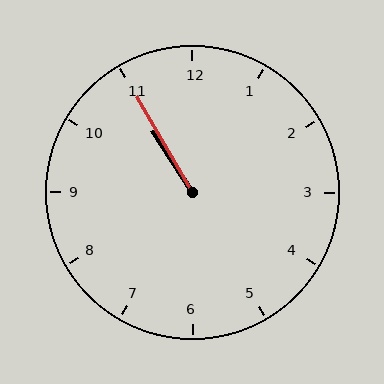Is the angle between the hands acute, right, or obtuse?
It is acute.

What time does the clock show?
10:55.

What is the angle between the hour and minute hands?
Approximately 2 degrees.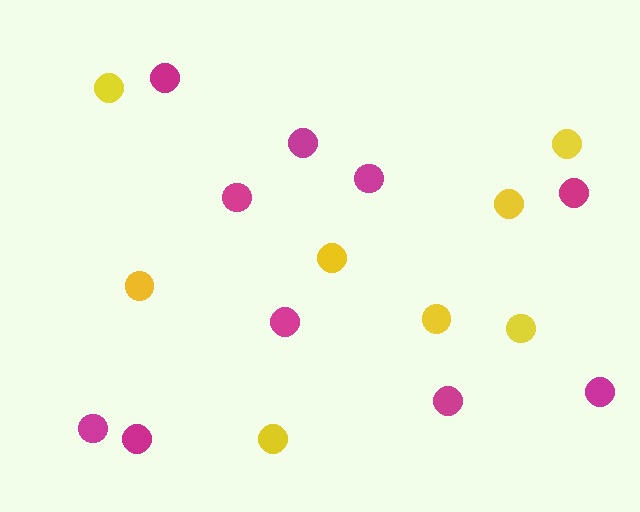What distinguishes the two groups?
There are 2 groups: one group of magenta circles (10) and one group of yellow circles (8).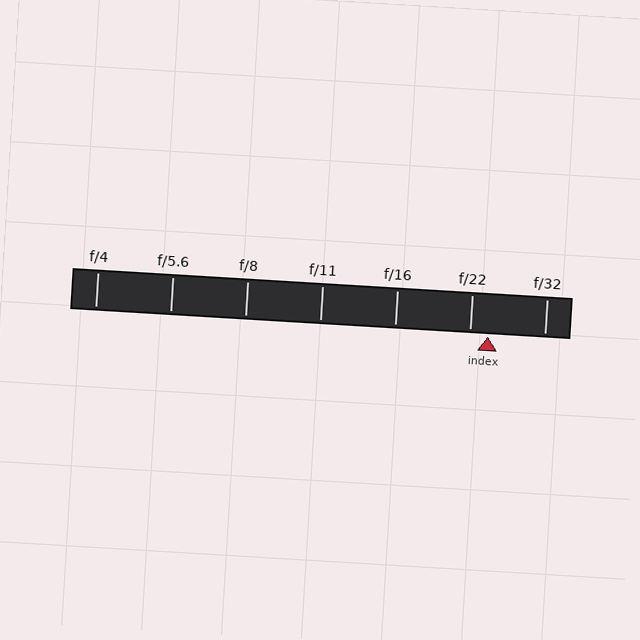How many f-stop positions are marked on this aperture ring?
There are 7 f-stop positions marked.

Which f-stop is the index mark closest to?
The index mark is closest to f/22.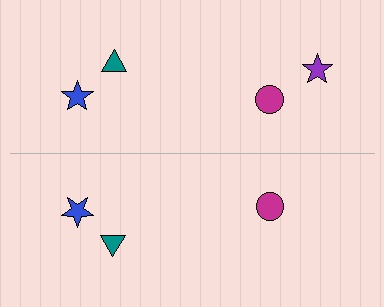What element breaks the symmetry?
A purple star is missing from the bottom side.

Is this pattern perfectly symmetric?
No, the pattern is not perfectly symmetric. A purple star is missing from the bottom side.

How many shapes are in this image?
There are 7 shapes in this image.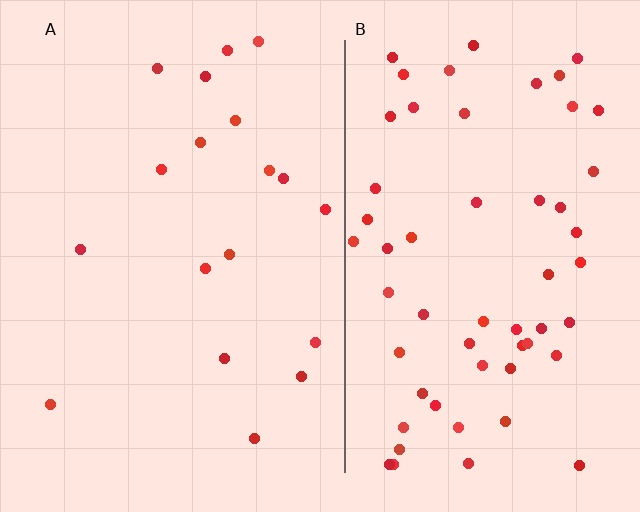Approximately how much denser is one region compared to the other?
Approximately 3.1× — region B over region A.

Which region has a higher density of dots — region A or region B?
B (the right).